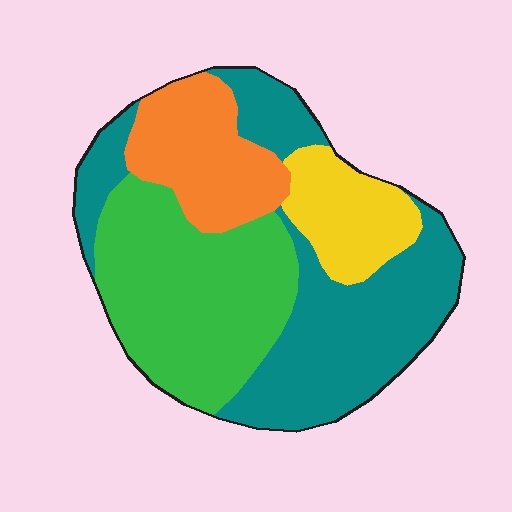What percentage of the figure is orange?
Orange covers around 15% of the figure.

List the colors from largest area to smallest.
From largest to smallest: teal, green, orange, yellow.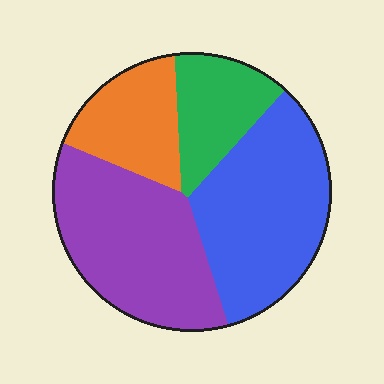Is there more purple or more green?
Purple.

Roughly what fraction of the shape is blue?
Blue covers about 35% of the shape.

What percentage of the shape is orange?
Orange covers roughly 15% of the shape.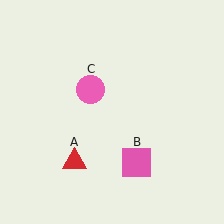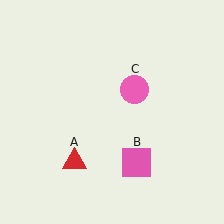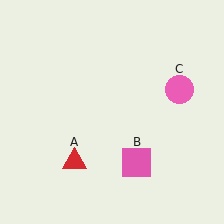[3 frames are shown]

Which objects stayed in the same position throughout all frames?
Red triangle (object A) and pink square (object B) remained stationary.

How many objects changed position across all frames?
1 object changed position: pink circle (object C).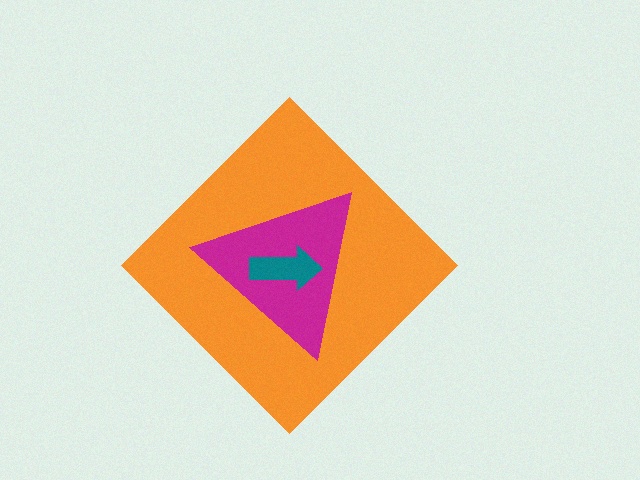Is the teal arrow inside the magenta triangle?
Yes.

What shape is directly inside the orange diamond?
The magenta triangle.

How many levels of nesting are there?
3.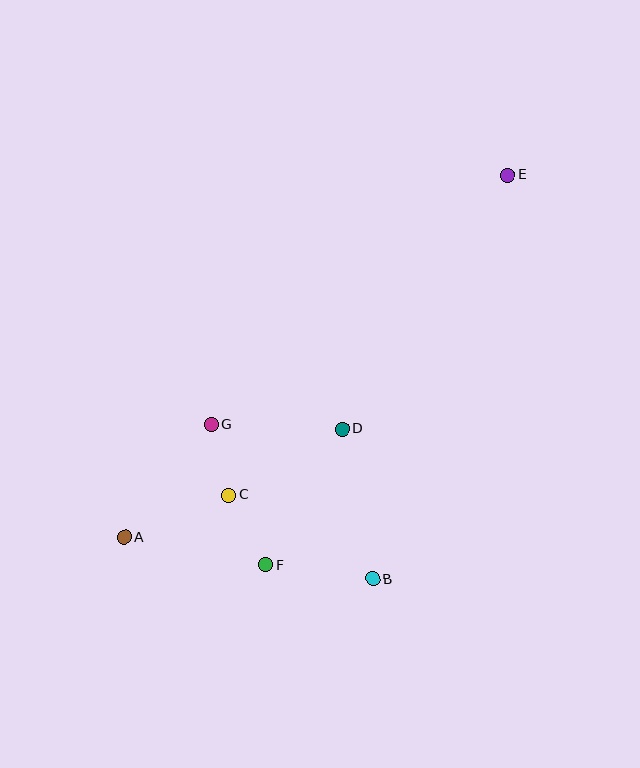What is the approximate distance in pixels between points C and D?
The distance between C and D is approximately 131 pixels.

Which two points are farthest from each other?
Points A and E are farthest from each other.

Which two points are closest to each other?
Points C and G are closest to each other.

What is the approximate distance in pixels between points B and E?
The distance between B and E is approximately 426 pixels.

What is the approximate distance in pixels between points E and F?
The distance between E and F is approximately 459 pixels.